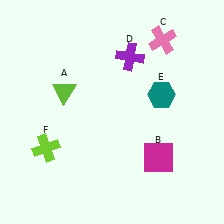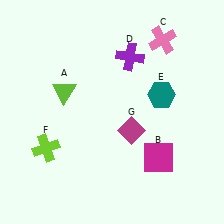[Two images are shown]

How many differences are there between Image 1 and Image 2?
There is 1 difference between the two images.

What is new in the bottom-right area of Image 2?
A magenta diamond (G) was added in the bottom-right area of Image 2.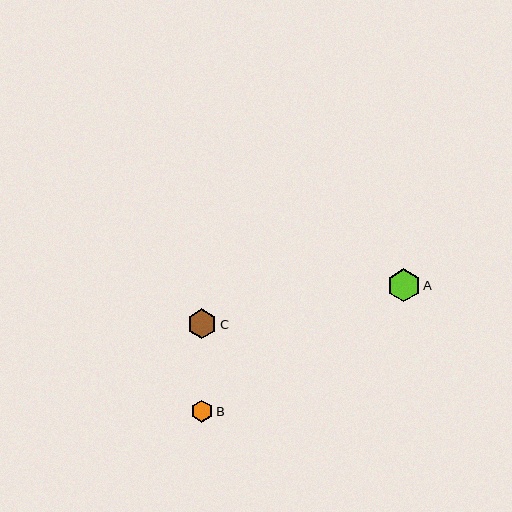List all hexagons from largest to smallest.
From largest to smallest: A, C, B.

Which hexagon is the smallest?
Hexagon B is the smallest with a size of approximately 22 pixels.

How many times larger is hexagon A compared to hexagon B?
Hexagon A is approximately 1.5 times the size of hexagon B.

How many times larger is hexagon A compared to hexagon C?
Hexagon A is approximately 1.1 times the size of hexagon C.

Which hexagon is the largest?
Hexagon A is the largest with a size of approximately 33 pixels.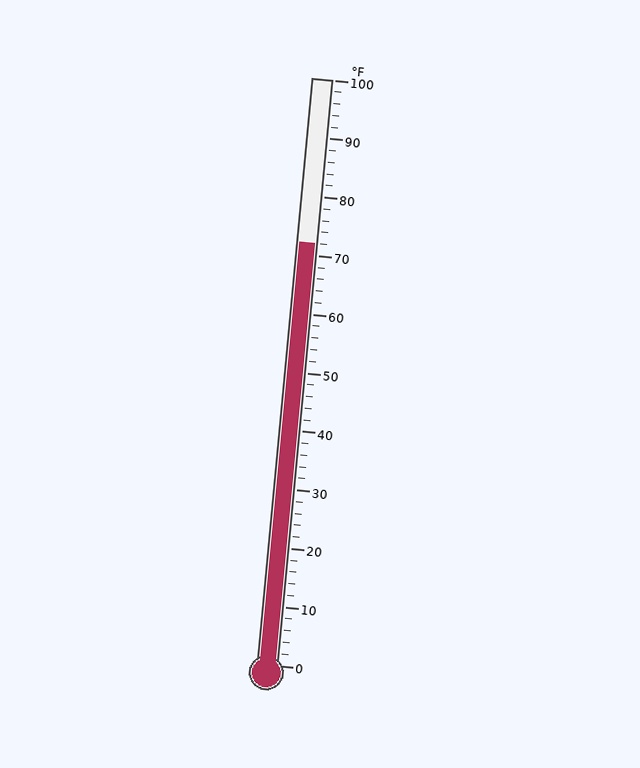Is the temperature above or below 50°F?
The temperature is above 50°F.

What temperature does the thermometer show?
The thermometer shows approximately 72°F.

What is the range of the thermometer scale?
The thermometer scale ranges from 0°F to 100°F.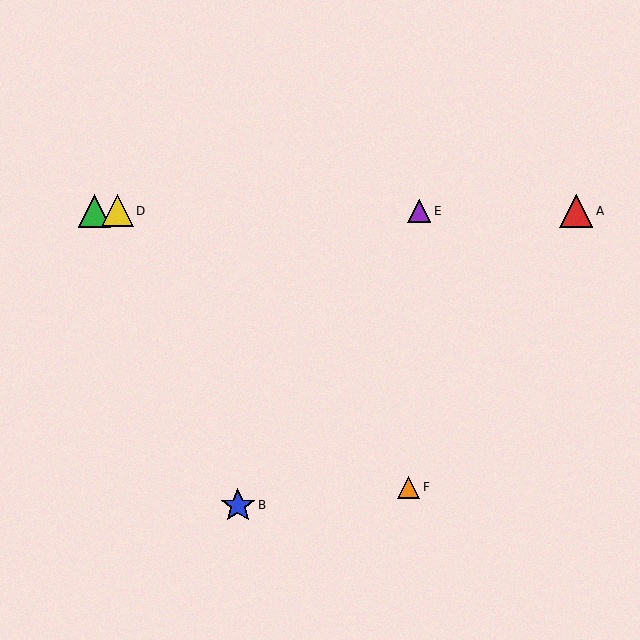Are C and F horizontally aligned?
No, C is at y≈211 and F is at y≈487.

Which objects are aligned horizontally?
Objects A, C, D, E are aligned horizontally.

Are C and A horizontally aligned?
Yes, both are at y≈211.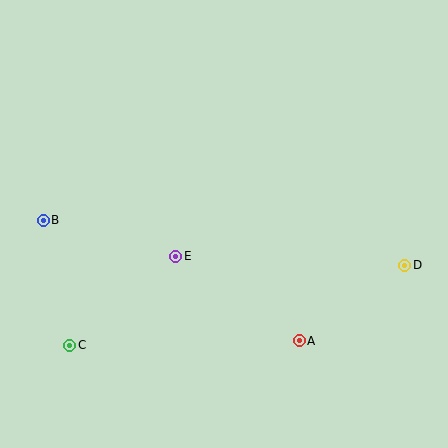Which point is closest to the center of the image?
Point E at (176, 256) is closest to the center.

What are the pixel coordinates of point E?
Point E is at (176, 256).